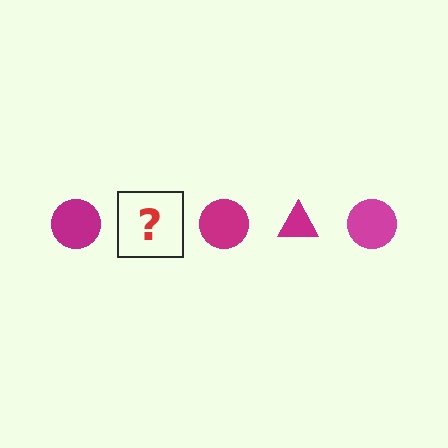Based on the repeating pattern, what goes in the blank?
The blank should be a magenta triangle.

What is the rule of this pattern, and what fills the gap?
The rule is that the pattern cycles through circle, triangle shapes in magenta. The gap should be filled with a magenta triangle.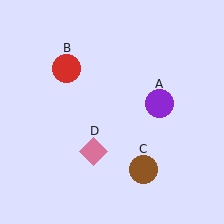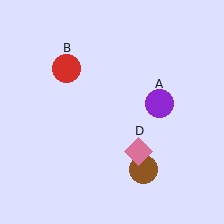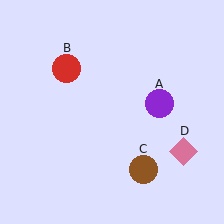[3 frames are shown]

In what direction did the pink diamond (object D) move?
The pink diamond (object D) moved right.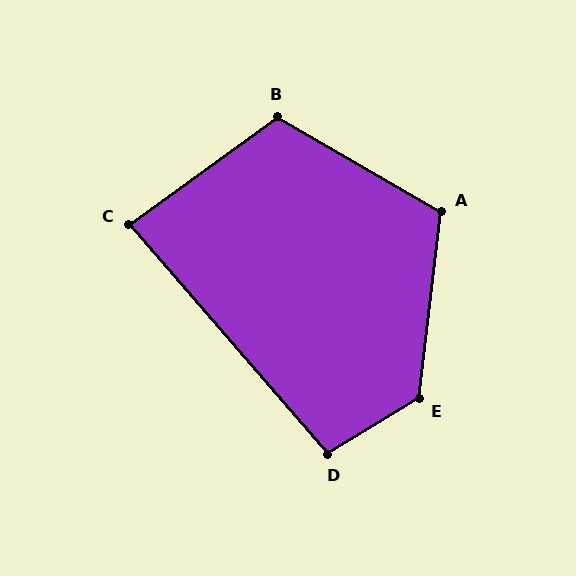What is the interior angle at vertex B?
Approximately 114 degrees (obtuse).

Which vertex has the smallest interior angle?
C, at approximately 85 degrees.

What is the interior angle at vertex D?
Approximately 99 degrees (obtuse).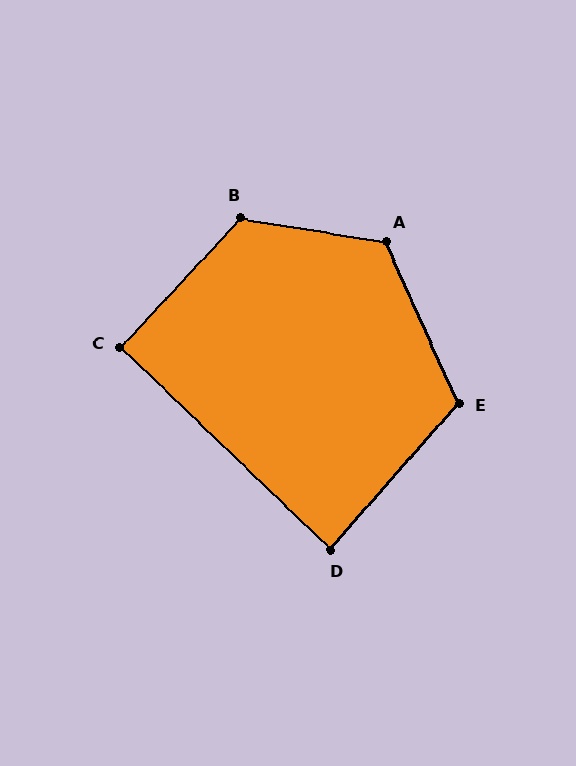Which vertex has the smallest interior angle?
D, at approximately 88 degrees.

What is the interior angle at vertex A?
Approximately 123 degrees (obtuse).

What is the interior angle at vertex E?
Approximately 114 degrees (obtuse).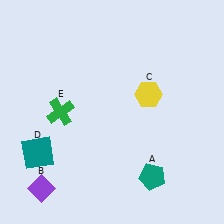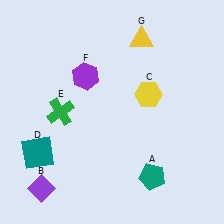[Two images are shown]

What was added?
A purple hexagon (F), a yellow triangle (G) were added in Image 2.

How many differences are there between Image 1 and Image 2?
There are 2 differences between the two images.